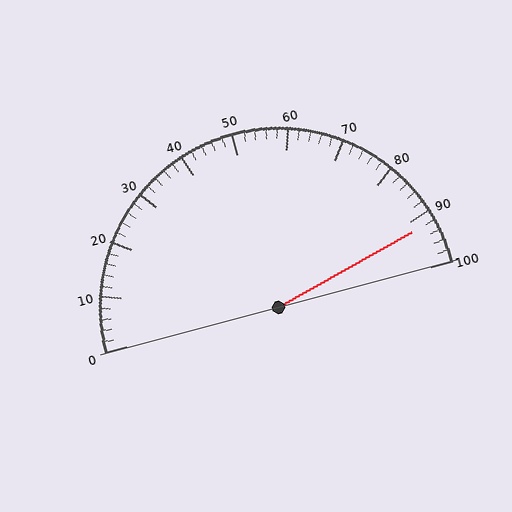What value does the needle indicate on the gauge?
The needle indicates approximately 92.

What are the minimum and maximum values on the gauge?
The gauge ranges from 0 to 100.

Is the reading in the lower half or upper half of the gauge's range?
The reading is in the upper half of the range (0 to 100).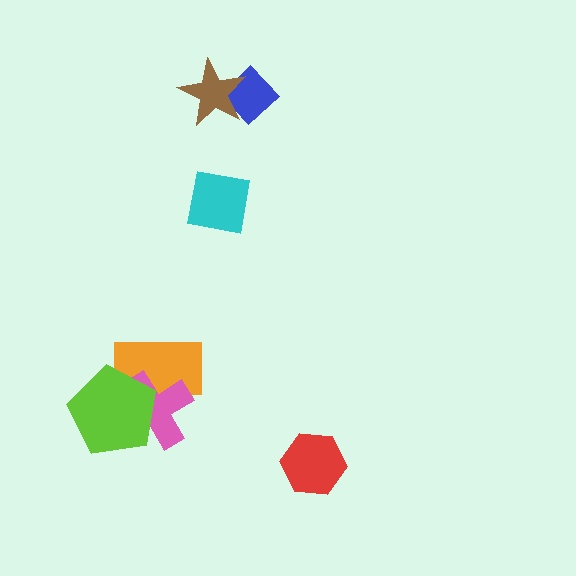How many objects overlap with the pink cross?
2 objects overlap with the pink cross.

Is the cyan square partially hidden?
No, no other shape covers it.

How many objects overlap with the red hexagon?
0 objects overlap with the red hexagon.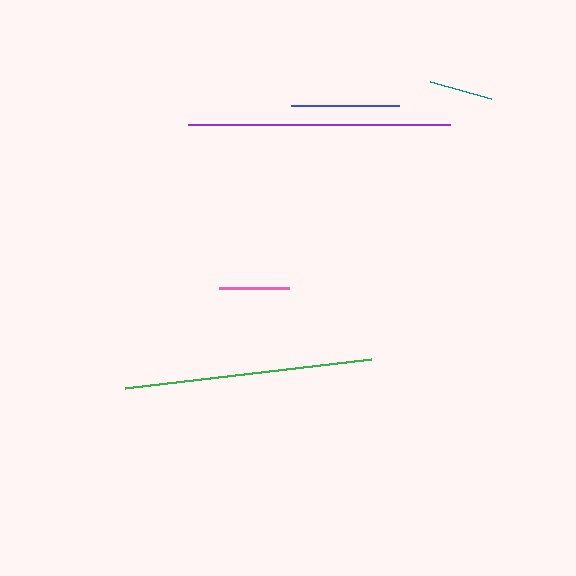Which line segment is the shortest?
The teal line is the shortest at approximately 63 pixels.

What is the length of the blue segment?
The blue segment is approximately 108 pixels long.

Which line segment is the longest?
The purple line is the longest at approximately 262 pixels.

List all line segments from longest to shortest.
From longest to shortest: purple, green, blue, pink, teal.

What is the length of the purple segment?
The purple segment is approximately 262 pixels long.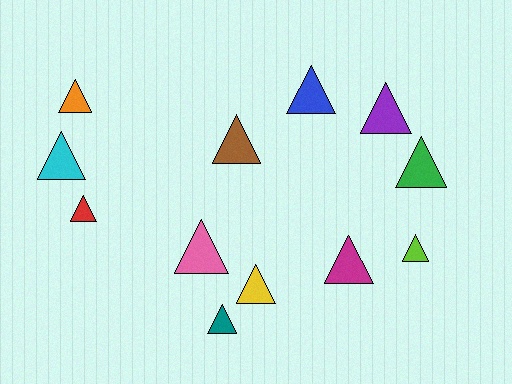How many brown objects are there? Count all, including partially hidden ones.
There is 1 brown object.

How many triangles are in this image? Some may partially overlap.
There are 12 triangles.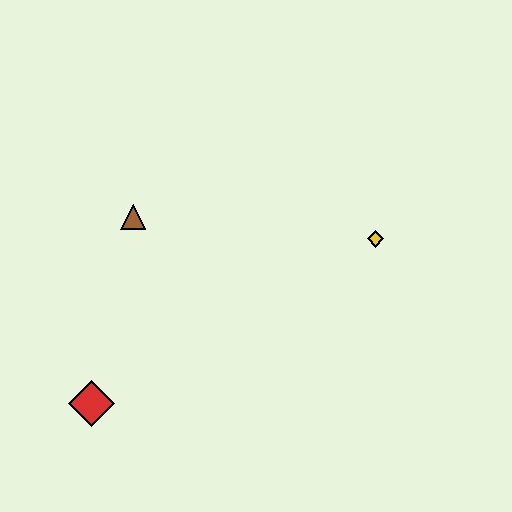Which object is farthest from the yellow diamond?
The red diamond is farthest from the yellow diamond.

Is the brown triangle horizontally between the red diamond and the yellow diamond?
Yes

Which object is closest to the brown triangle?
The red diamond is closest to the brown triangle.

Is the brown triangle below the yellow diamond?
No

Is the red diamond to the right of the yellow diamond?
No